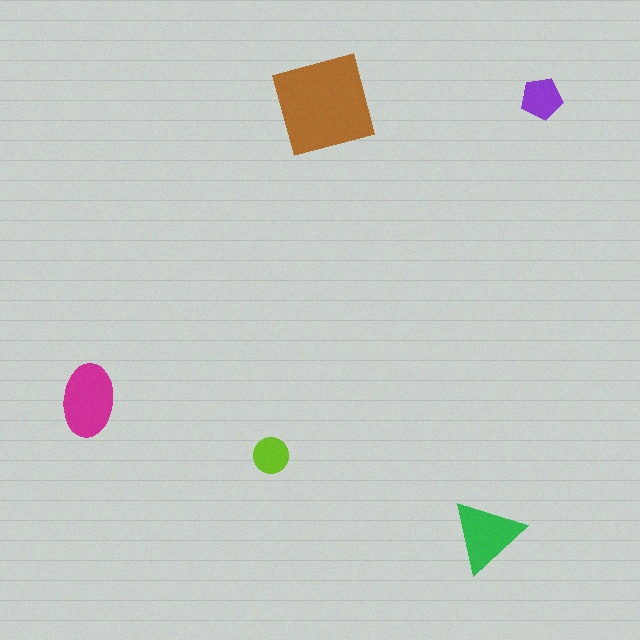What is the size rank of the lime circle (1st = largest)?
5th.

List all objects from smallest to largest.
The lime circle, the purple pentagon, the green triangle, the magenta ellipse, the brown square.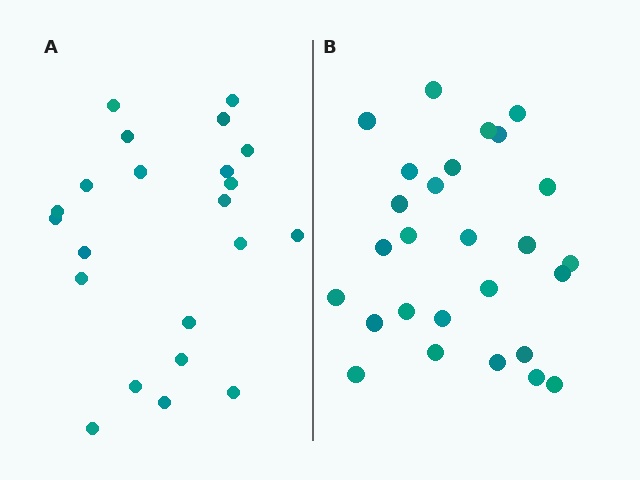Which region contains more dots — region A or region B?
Region B (the right region) has more dots.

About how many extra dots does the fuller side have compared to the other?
Region B has about 5 more dots than region A.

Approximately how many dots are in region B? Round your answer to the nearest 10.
About 30 dots. (The exact count is 27, which rounds to 30.)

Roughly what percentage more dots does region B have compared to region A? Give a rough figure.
About 25% more.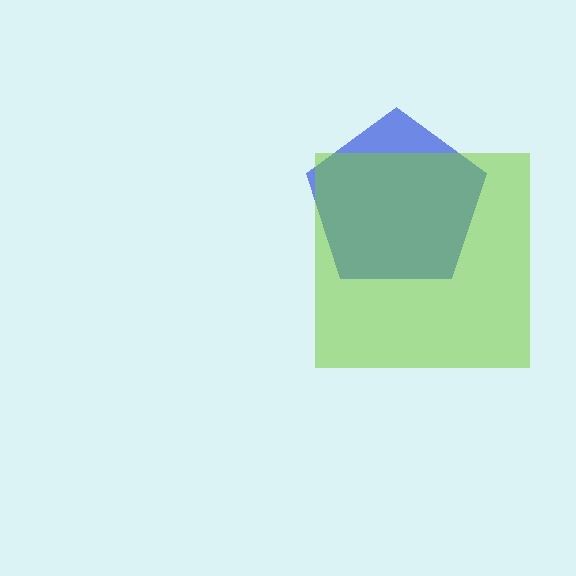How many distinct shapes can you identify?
There are 2 distinct shapes: a blue pentagon, a lime square.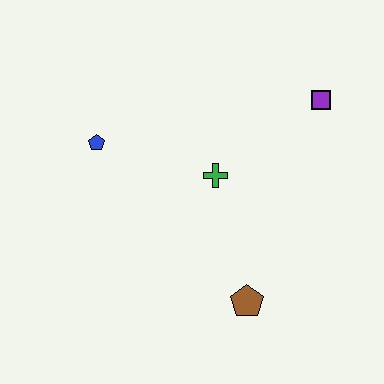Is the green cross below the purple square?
Yes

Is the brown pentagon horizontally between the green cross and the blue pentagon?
No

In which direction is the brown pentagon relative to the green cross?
The brown pentagon is below the green cross.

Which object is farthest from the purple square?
The blue pentagon is farthest from the purple square.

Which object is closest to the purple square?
The green cross is closest to the purple square.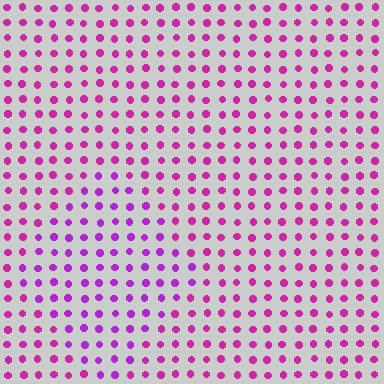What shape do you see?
I see a diamond.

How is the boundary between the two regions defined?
The boundary is defined purely by a slight shift in hue (about 26 degrees). Spacing, size, and orientation are identical on both sides.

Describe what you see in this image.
The image is filled with small magenta elements in a uniform arrangement. A diamond-shaped region is visible where the elements are tinted to a slightly different hue, forming a subtle color boundary.